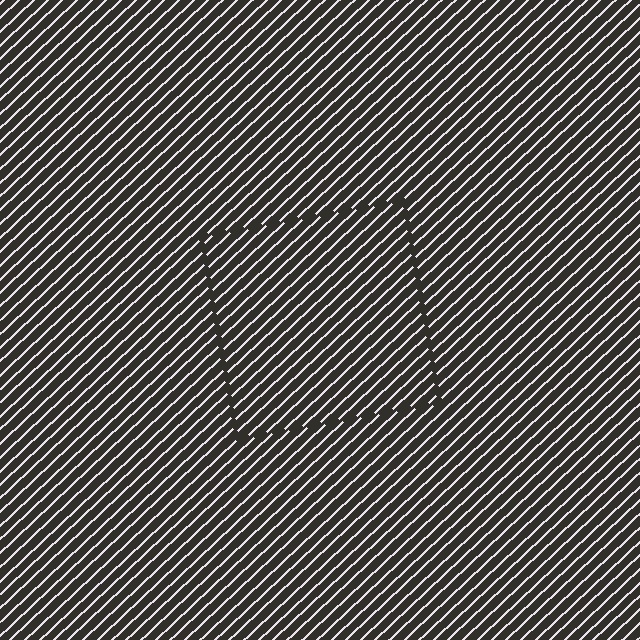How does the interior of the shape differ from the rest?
The interior of the shape contains the same grating, shifted by half a period — the contour is defined by the phase discontinuity where line-ends from the inner and outer gratings abut.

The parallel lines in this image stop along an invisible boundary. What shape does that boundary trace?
An illusory square. The interior of the shape contains the same grating, shifted by half a period — the contour is defined by the phase discontinuity where line-ends from the inner and outer gratings abut.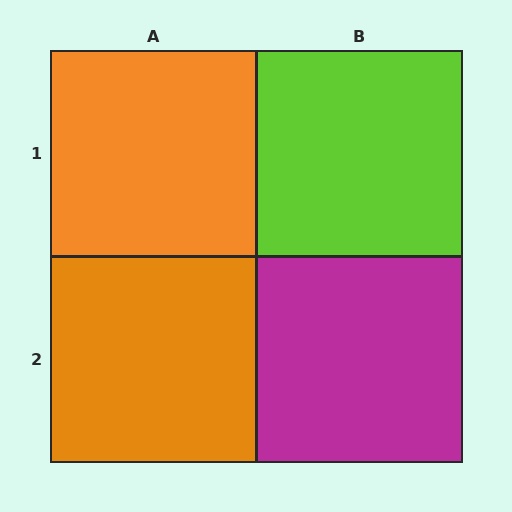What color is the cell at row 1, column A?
Orange.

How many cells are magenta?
1 cell is magenta.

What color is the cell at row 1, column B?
Lime.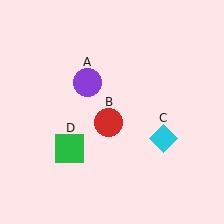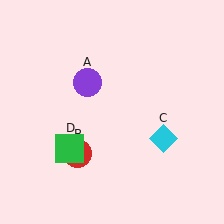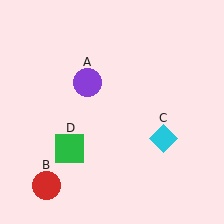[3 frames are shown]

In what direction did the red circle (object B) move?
The red circle (object B) moved down and to the left.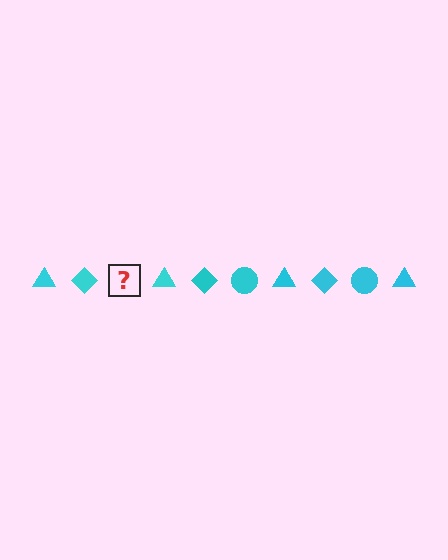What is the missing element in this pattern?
The missing element is a cyan circle.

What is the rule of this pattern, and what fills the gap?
The rule is that the pattern cycles through triangle, diamond, circle shapes in cyan. The gap should be filled with a cyan circle.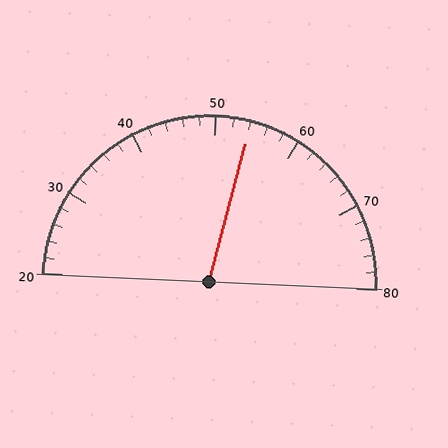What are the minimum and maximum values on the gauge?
The gauge ranges from 20 to 80.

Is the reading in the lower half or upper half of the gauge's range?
The reading is in the upper half of the range (20 to 80).